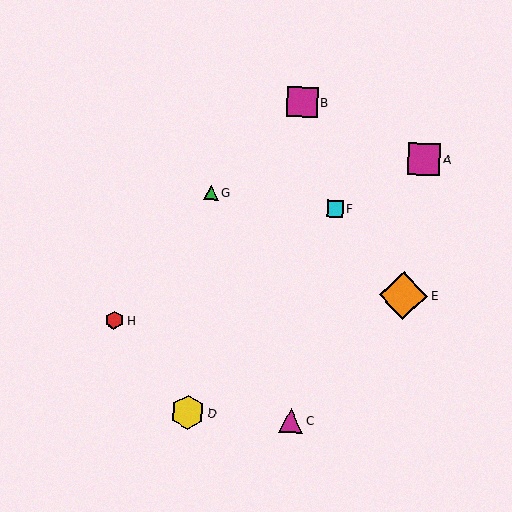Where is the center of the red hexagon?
The center of the red hexagon is at (114, 320).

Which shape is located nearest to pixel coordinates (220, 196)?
The green triangle (labeled G) at (211, 193) is nearest to that location.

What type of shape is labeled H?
Shape H is a red hexagon.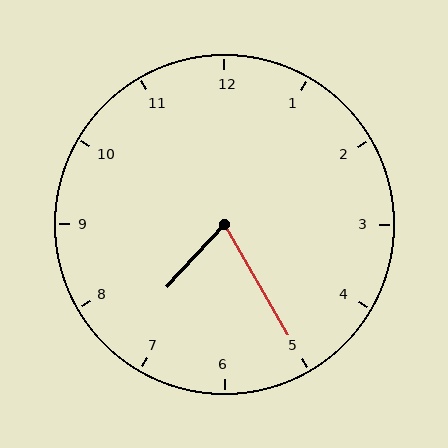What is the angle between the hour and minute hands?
Approximately 72 degrees.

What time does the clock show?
7:25.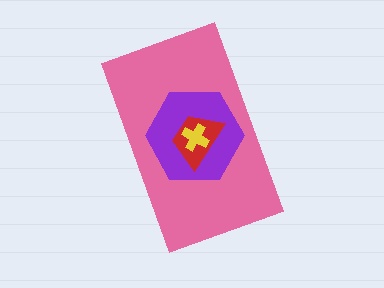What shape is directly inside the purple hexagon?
The red trapezoid.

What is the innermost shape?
The yellow cross.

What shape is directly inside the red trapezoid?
The yellow cross.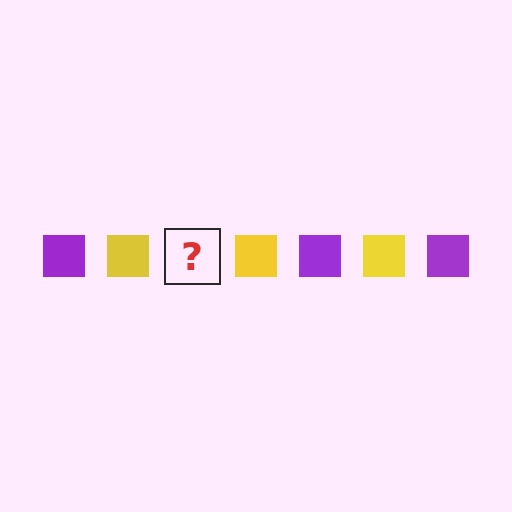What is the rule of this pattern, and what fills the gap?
The rule is that the pattern cycles through purple, yellow squares. The gap should be filled with a purple square.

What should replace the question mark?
The question mark should be replaced with a purple square.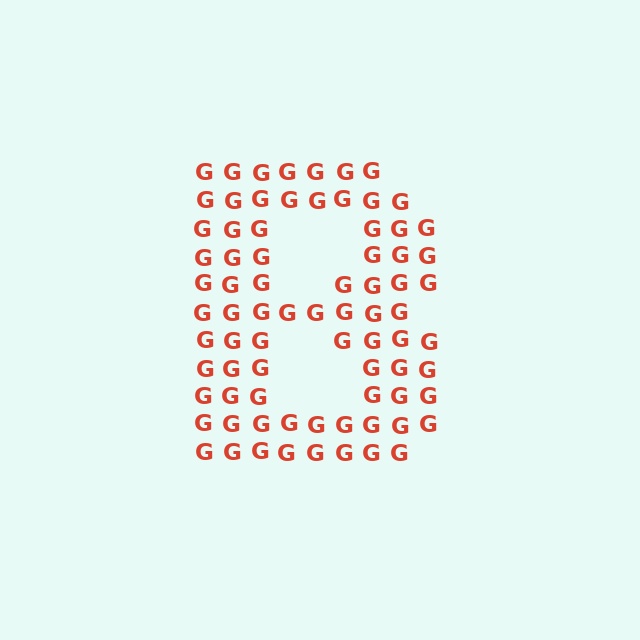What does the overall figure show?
The overall figure shows the letter B.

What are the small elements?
The small elements are letter G's.